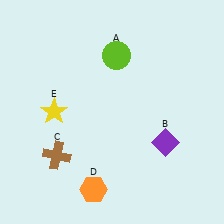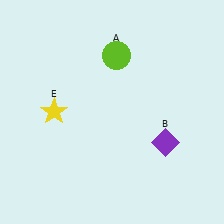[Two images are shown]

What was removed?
The orange hexagon (D), the brown cross (C) were removed in Image 2.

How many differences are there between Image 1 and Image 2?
There are 2 differences between the two images.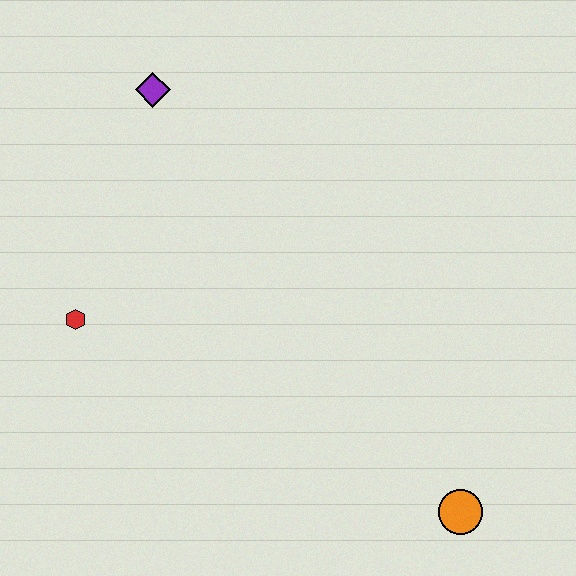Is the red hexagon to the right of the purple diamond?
No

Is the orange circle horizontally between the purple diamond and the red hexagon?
No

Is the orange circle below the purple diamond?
Yes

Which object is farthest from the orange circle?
The purple diamond is farthest from the orange circle.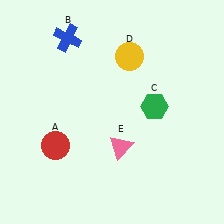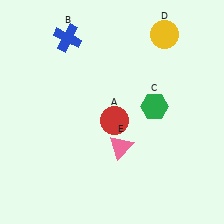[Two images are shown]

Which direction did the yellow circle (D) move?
The yellow circle (D) moved right.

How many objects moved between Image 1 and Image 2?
2 objects moved between the two images.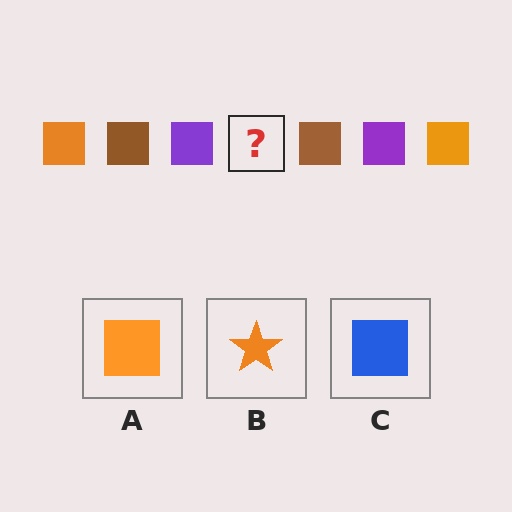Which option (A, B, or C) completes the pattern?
A.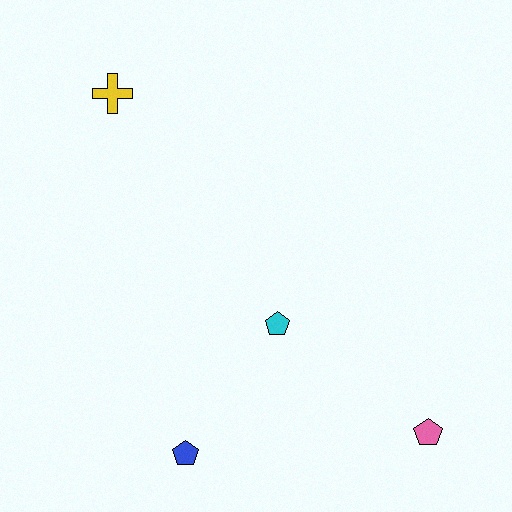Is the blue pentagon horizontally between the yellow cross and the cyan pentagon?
Yes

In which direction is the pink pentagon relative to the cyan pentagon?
The pink pentagon is to the right of the cyan pentagon.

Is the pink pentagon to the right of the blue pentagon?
Yes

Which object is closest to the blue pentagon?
The cyan pentagon is closest to the blue pentagon.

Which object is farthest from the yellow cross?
The pink pentagon is farthest from the yellow cross.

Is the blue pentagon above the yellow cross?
No